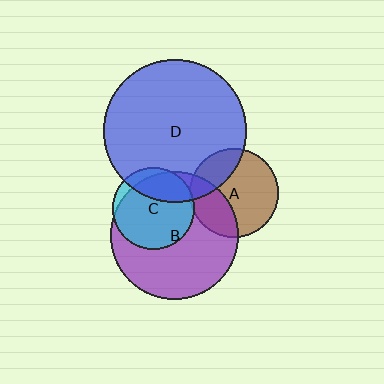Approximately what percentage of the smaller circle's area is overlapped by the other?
Approximately 15%.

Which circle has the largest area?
Circle D (blue).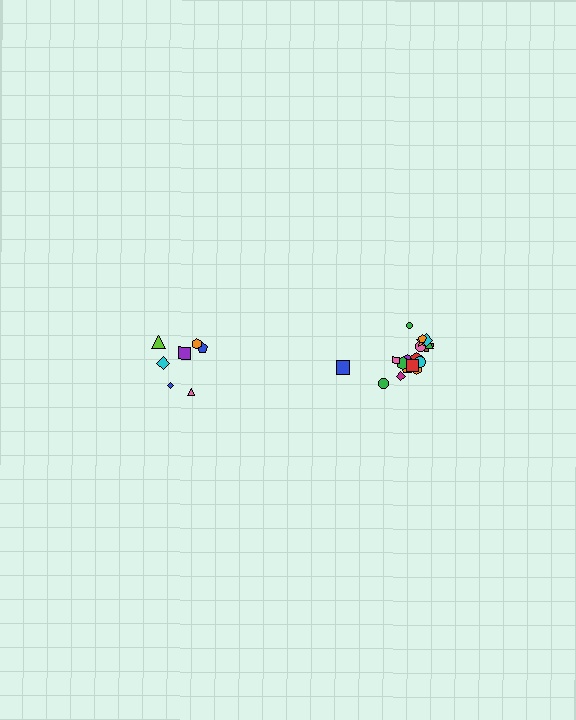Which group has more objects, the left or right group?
The right group.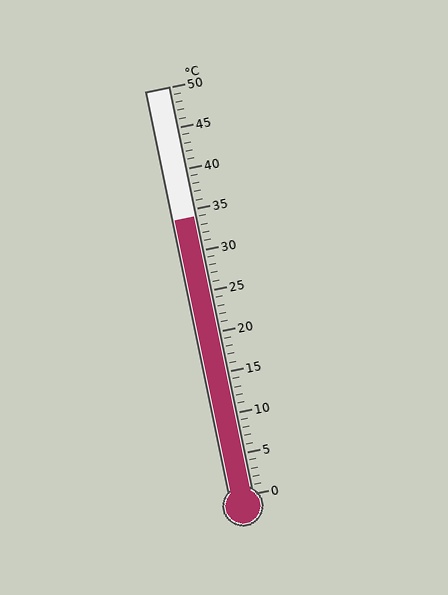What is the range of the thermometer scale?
The thermometer scale ranges from 0°C to 50°C.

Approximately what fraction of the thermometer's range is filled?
The thermometer is filled to approximately 70% of its range.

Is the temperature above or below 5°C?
The temperature is above 5°C.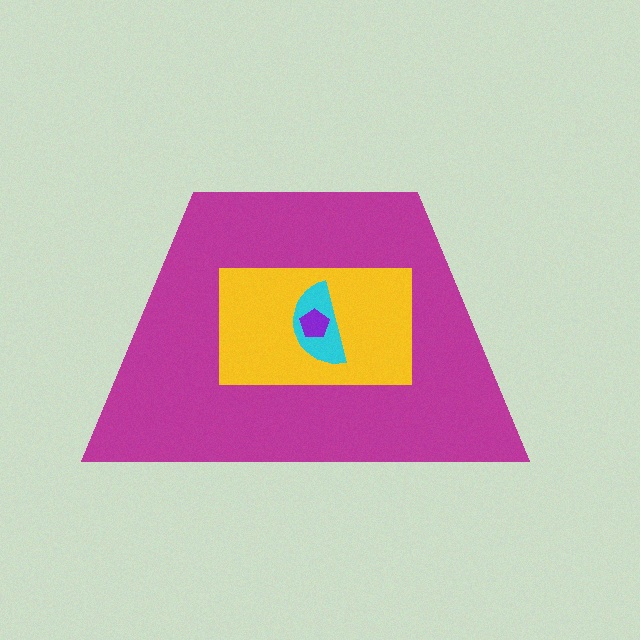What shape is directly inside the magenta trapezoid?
The yellow rectangle.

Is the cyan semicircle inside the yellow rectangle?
Yes.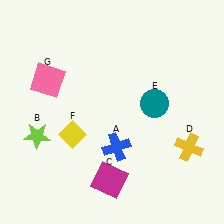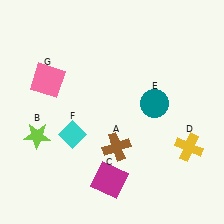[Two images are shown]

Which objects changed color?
A changed from blue to brown. F changed from yellow to cyan.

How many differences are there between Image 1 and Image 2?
There are 2 differences between the two images.